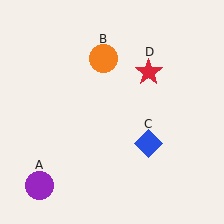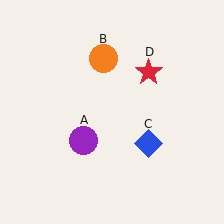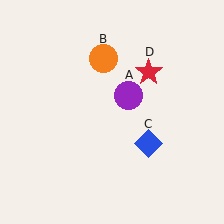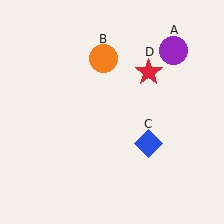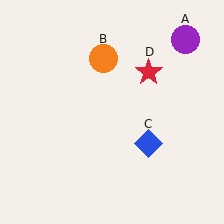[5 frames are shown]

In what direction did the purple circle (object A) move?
The purple circle (object A) moved up and to the right.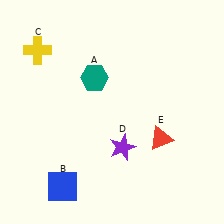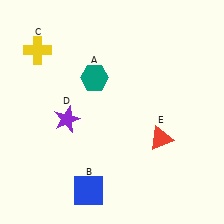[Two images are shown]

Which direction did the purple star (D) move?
The purple star (D) moved left.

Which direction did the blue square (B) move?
The blue square (B) moved right.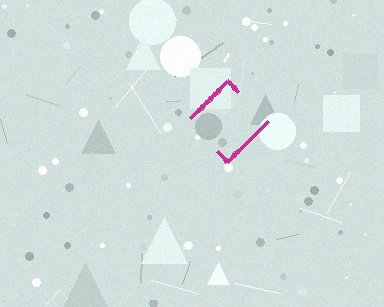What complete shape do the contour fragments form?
The contour fragments form a diamond.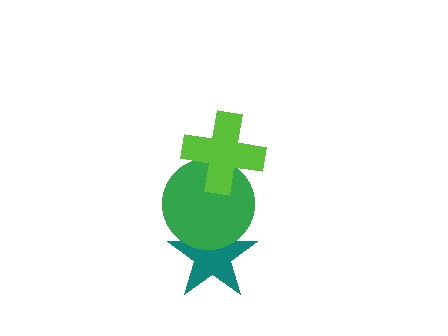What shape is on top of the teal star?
The green circle is on top of the teal star.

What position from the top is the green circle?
The green circle is 2nd from the top.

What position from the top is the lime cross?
The lime cross is 1st from the top.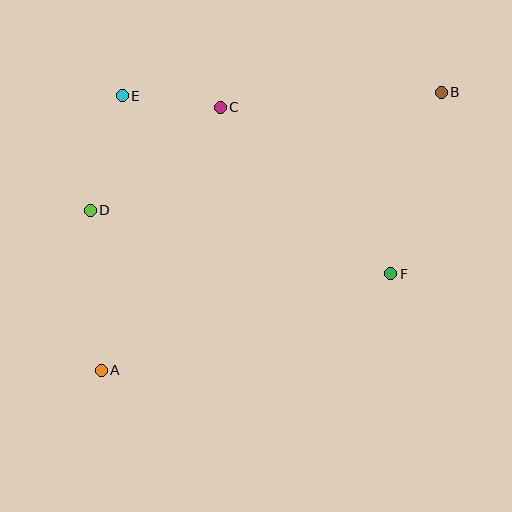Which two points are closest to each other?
Points C and E are closest to each other.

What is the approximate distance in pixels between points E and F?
The distance between E and F is approximately 322 pixels.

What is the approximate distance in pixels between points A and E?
The distance between A and E is approximately 275 pixels.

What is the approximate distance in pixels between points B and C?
The distance between B and C is approximately 222 pixels.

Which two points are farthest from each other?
Points A and B are farthest from each other.